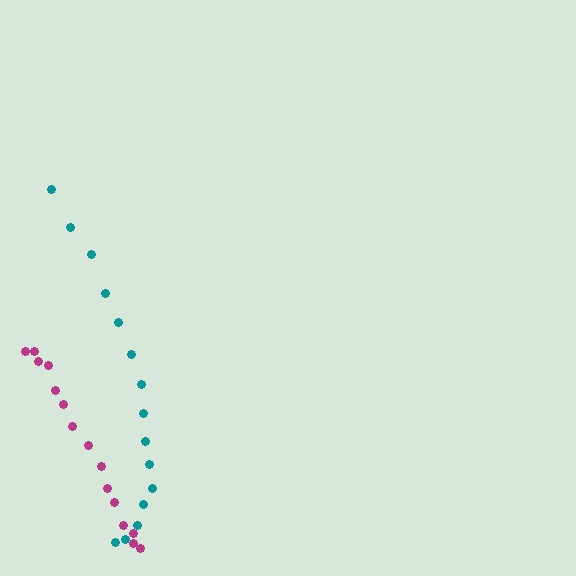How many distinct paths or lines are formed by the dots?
There are 2 distinct paths.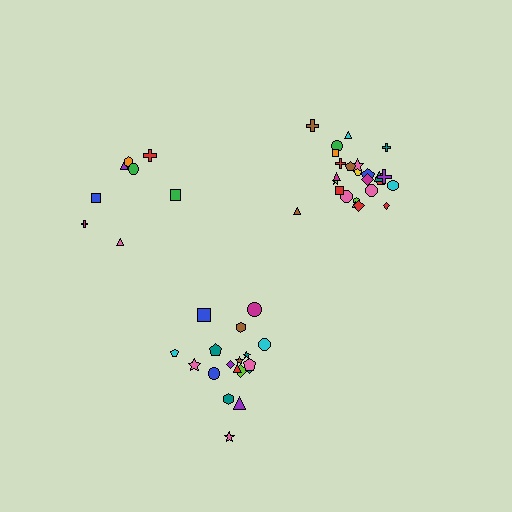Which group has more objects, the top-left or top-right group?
The top-right group.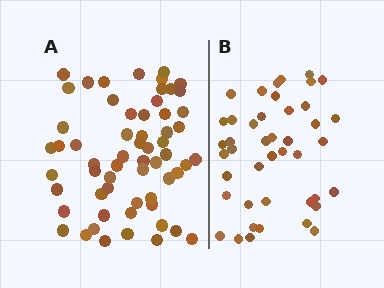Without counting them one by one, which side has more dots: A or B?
Region A (the left region) has more dots.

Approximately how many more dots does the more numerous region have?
Region A has approximately 15 more dots than region B.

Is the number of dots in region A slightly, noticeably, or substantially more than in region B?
Region A has noticeably more, but not dramatically so. The ratio is roughly 1.4 to 1.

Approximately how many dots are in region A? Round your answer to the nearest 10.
About 60 dots.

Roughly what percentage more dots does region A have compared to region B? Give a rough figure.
About 40% more.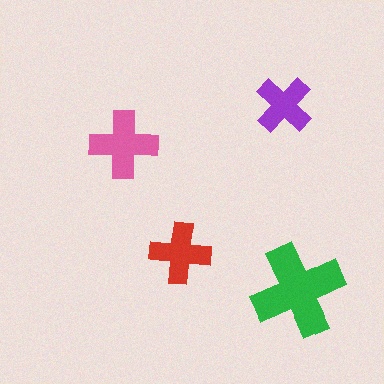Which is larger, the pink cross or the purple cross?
The pink one.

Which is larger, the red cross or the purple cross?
The red one.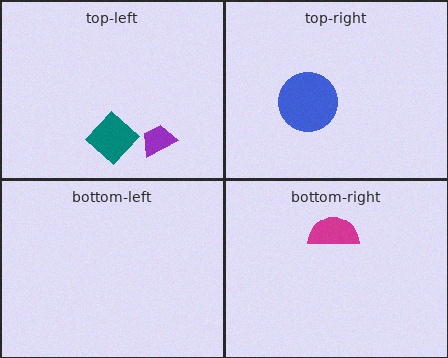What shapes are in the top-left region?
The teal diamond, the purple trapezoid.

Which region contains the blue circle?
The top-right region.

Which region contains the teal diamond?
The top-left region.